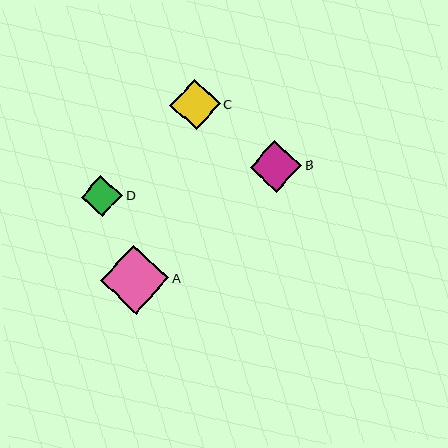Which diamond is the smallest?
Diamond D is the smallest with a size of approximately 41 pixels.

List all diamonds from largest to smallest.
From largest to smallest: A, B, C, D.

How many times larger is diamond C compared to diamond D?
Diamond C is approximately 1.2 times the size of diamond D.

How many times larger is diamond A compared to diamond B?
Diamond A is approximately 1.3 times the size of diamond B.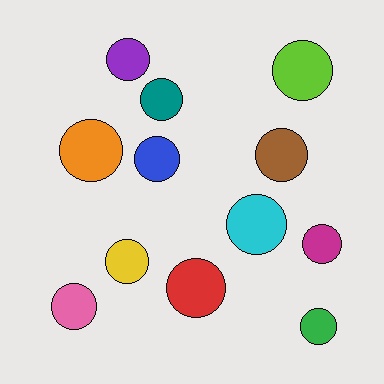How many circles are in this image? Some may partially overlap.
There are 12 circles.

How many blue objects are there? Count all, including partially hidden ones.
There is 1 blue object.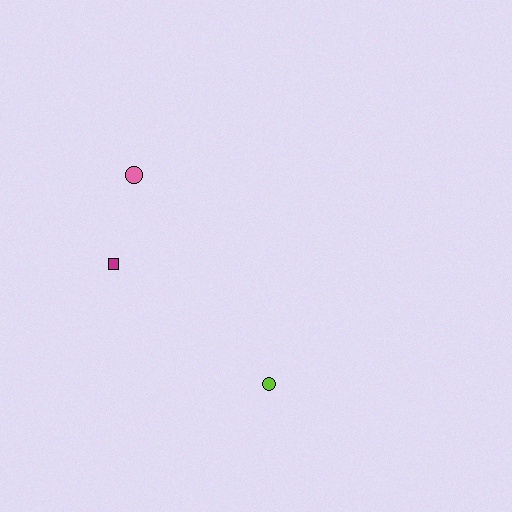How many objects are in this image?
There are 3 objects.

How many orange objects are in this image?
There are no orange objects.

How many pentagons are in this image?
There are no pentagons.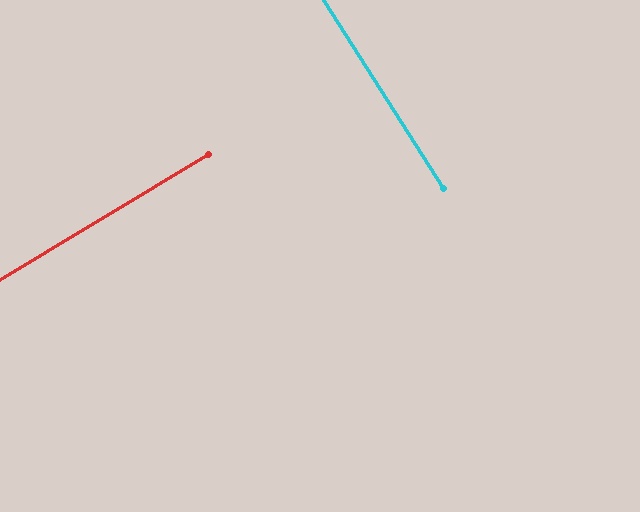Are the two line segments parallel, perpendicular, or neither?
Perpendicular — they meet at approximately 88°.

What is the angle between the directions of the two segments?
Approximately 88 degrees.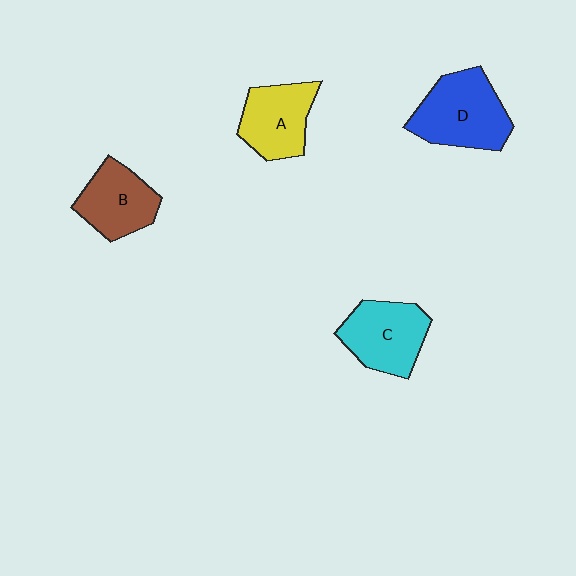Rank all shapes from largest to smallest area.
From largest to smallest: D (blue), C (cyan), A (yellow), B (brown).